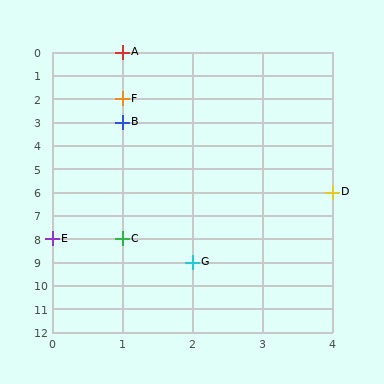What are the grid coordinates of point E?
Point E is at grid coordinates (0, 8).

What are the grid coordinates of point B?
Point B is at grid coordinates (1, 3).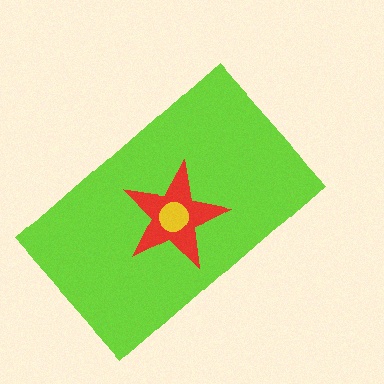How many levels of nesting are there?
3.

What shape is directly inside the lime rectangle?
The red star.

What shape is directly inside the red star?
The yellow circle.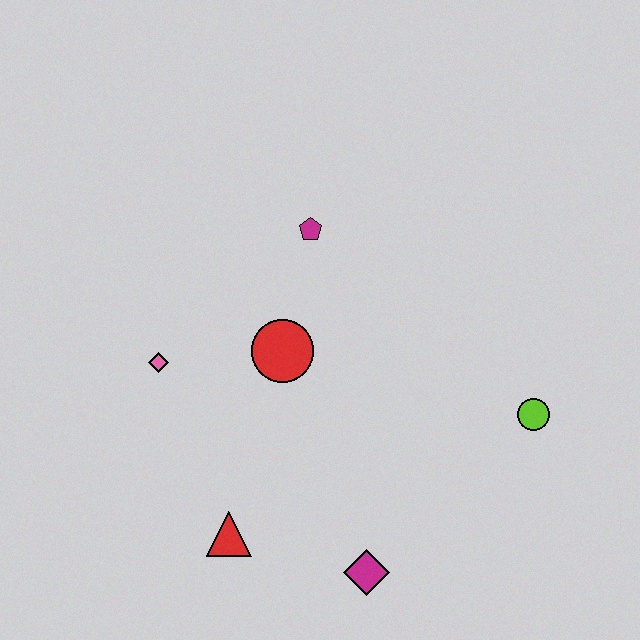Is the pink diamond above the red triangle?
Yes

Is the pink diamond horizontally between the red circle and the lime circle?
No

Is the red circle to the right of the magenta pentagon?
No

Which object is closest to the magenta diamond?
The red triangle is closest to the magenta diamond.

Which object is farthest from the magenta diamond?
The magenta pentagon is farthest from the magenta diamond.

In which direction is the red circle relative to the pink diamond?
The red circle is to the right of the pink diamond.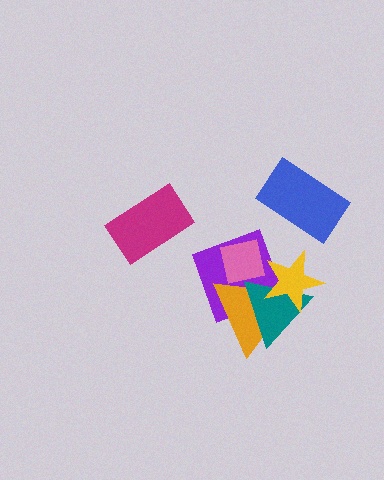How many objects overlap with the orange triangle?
4 objects overlap with the orange triangle.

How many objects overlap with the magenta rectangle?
0 objects overlap with the magenta rectangle.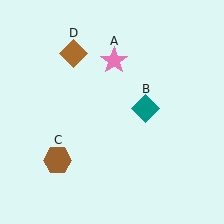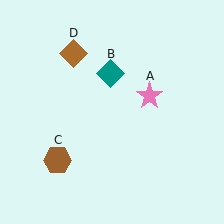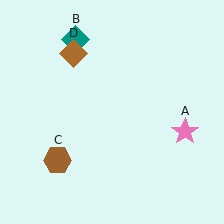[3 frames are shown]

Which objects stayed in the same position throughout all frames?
Brown hexagon (object C) and brown diamond (object D) remained stationary.